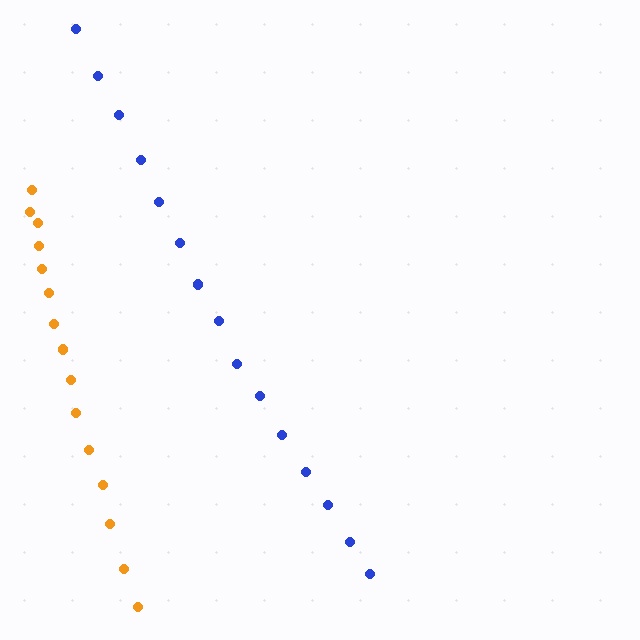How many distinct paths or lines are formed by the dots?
There are 2 distinct paths.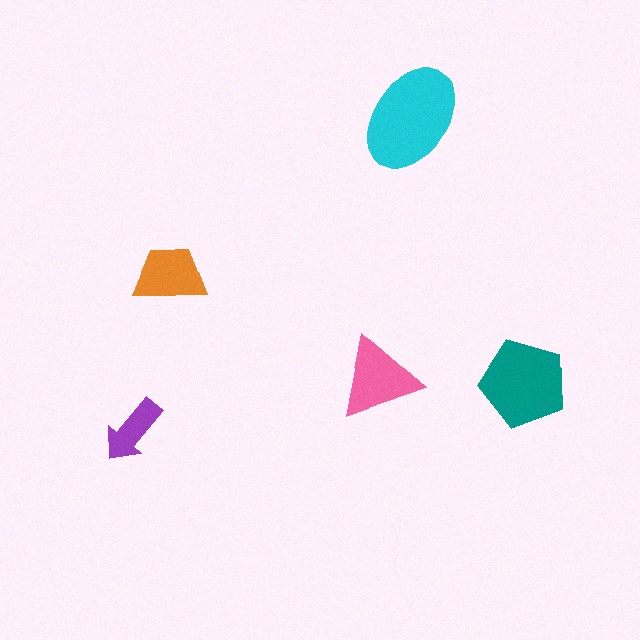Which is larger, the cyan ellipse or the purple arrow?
The cyan ellipse.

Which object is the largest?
The cyan ellipse.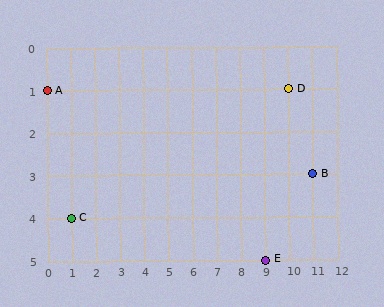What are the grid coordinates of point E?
Point E is at grid coordinates (9, 5).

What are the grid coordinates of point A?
Point A is at grid coordinates (0, 1).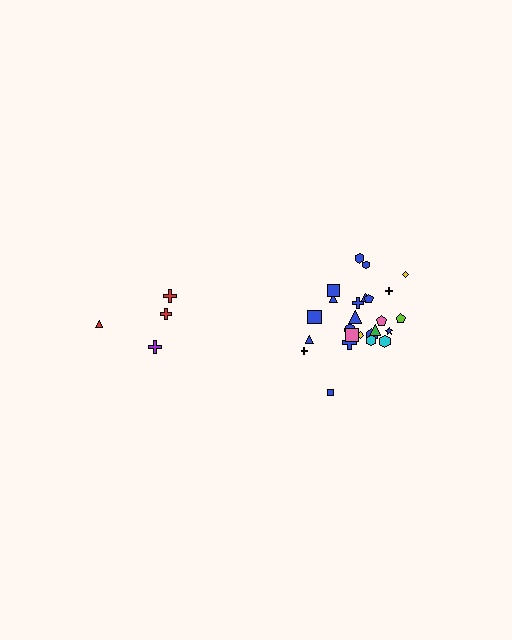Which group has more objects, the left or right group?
The right group.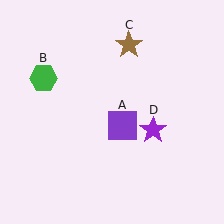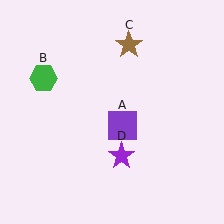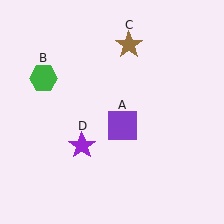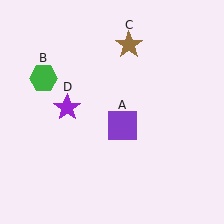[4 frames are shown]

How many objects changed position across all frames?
1 object changed position: purple star (object D).